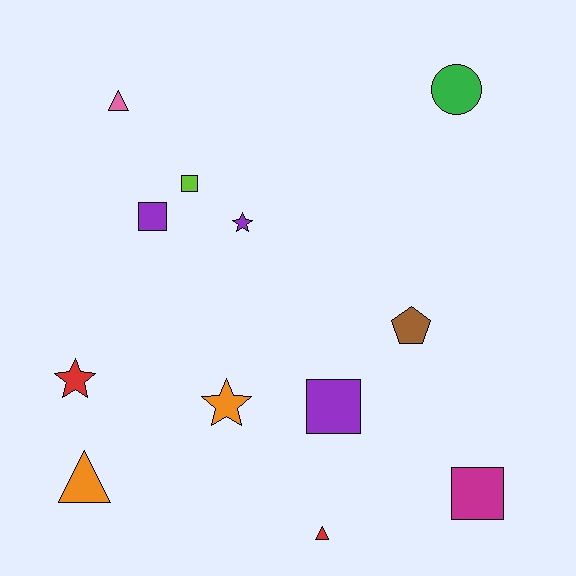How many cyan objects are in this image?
There are no cyan objects.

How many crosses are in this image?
There are no crosses.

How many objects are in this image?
There are 12 objects.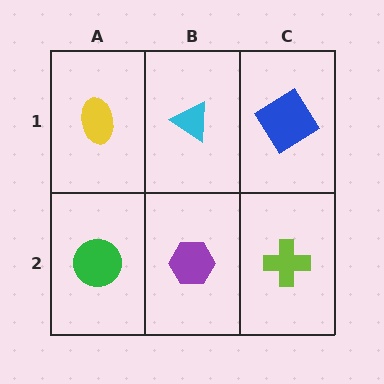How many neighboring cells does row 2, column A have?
2.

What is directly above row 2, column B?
A cyan triangle.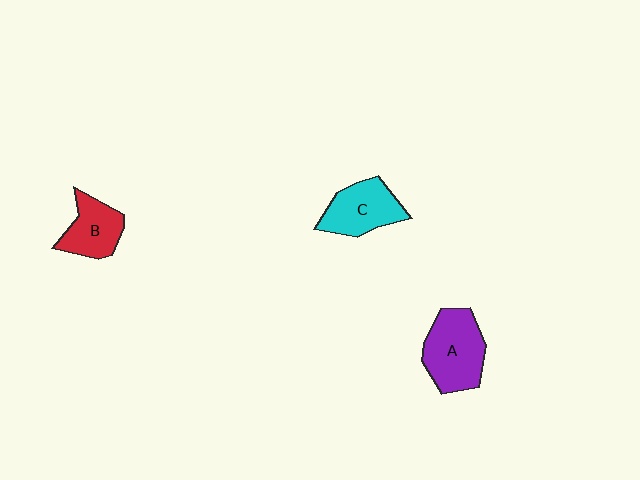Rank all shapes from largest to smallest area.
From largest to smallest: A (purple), C (cyan), B (red).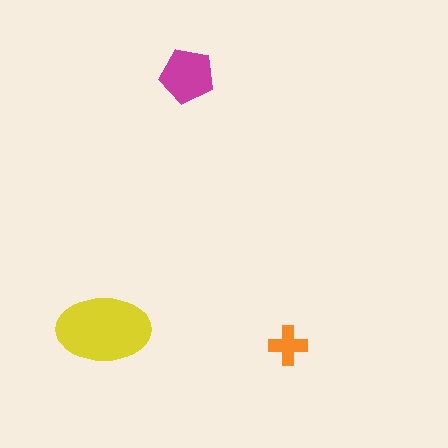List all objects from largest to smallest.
The yellow ellipse, the magenta pentagon, the orange cross.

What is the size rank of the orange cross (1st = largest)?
3rd.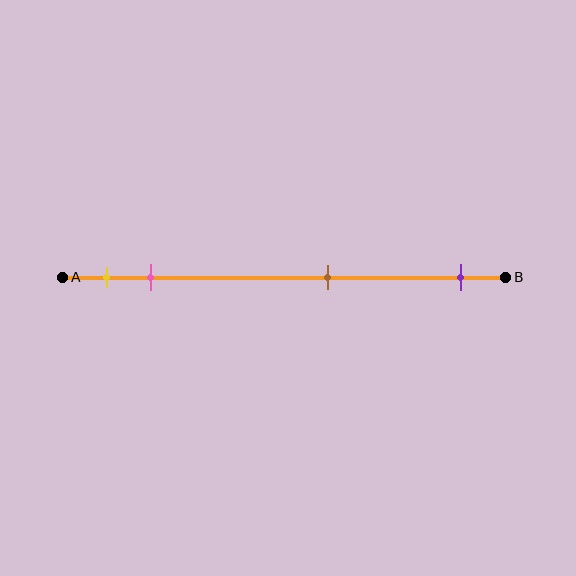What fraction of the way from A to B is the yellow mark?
The yellow mark is approximately 10% (0.1) of the way from A to B.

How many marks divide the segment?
There are 4 marks dividing the segment.